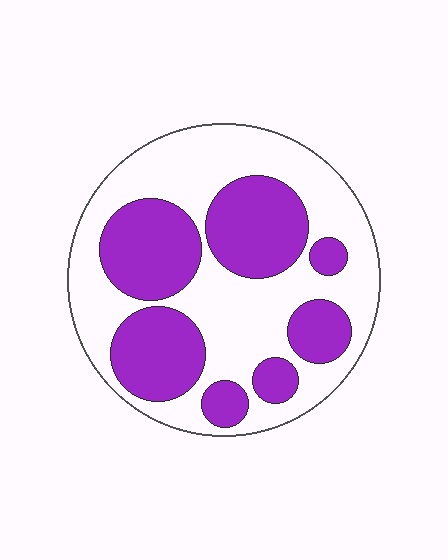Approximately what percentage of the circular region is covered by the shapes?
Approximately 40%.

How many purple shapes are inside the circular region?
7.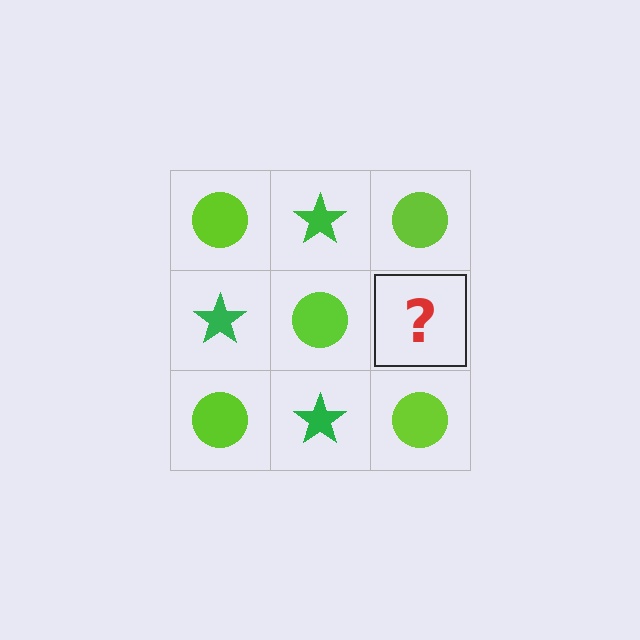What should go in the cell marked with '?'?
The missing cell should contain a green star.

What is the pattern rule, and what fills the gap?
The rule is that it alternates lime circle and green star in a checkerboard pattern. The gap should be filled with a green star.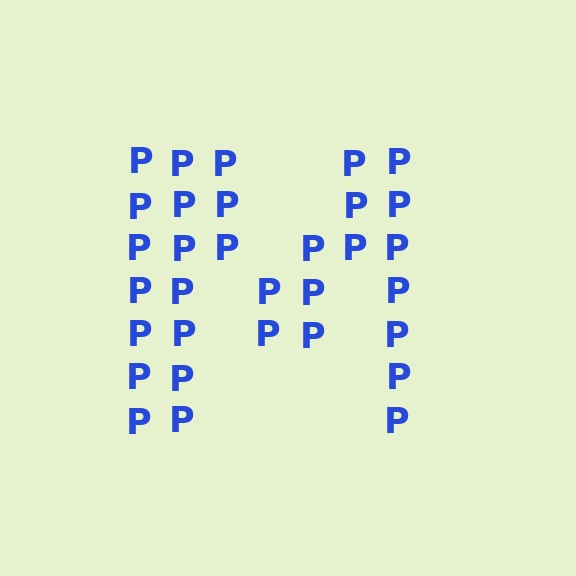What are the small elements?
The small elements are letter P's.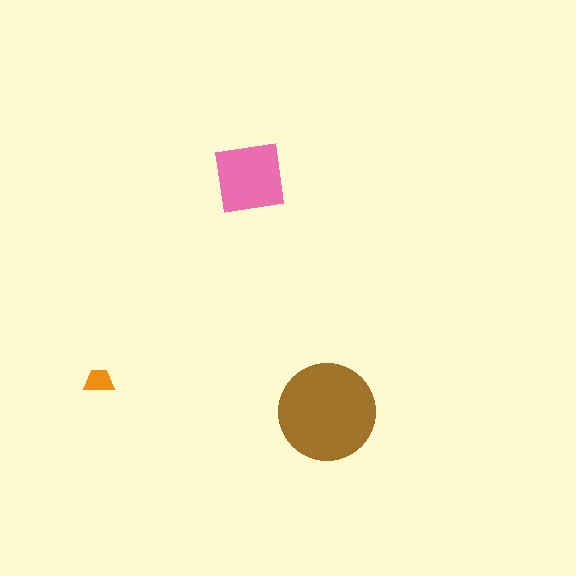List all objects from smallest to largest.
The orange trapezoid, the pink square, the brown circle.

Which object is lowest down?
The brown circle is bottommost.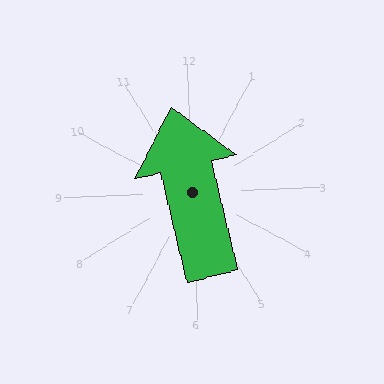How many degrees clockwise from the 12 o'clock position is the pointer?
Approximately 349 degrees.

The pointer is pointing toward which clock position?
Roughly 12 o'clock.